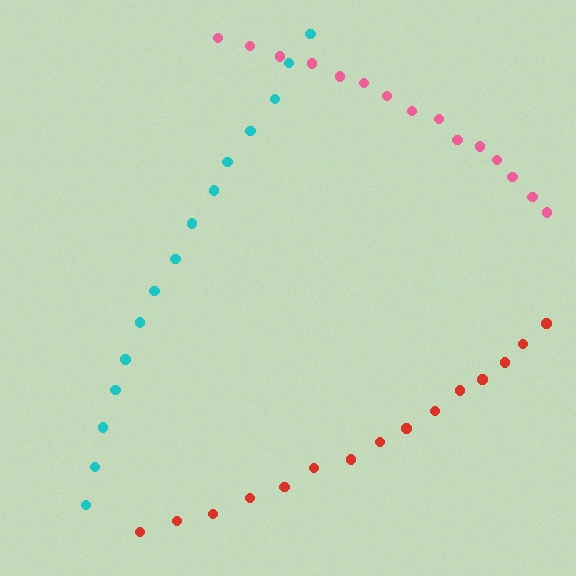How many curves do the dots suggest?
There are 3 distinct paths.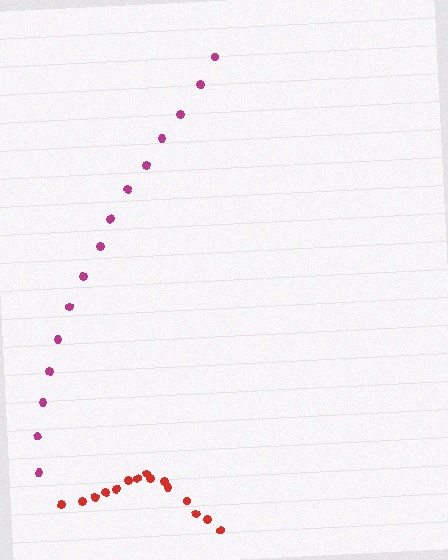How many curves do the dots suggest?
There are 2 distinct paths.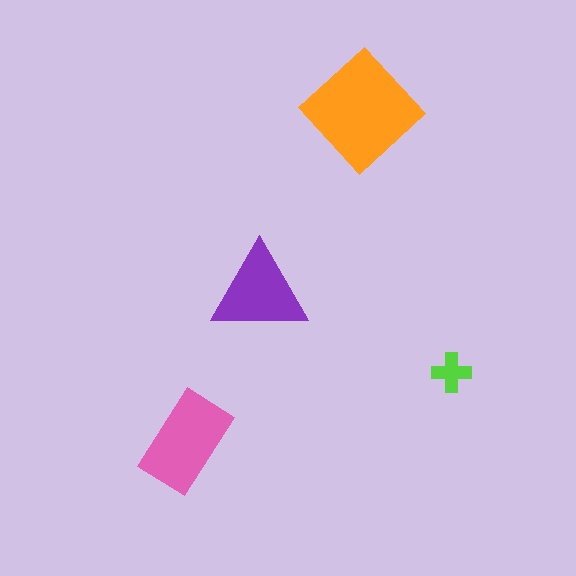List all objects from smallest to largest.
The lime cross, the purple triangle, the pink rectangle, the orange diamond.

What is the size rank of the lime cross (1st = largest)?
4th.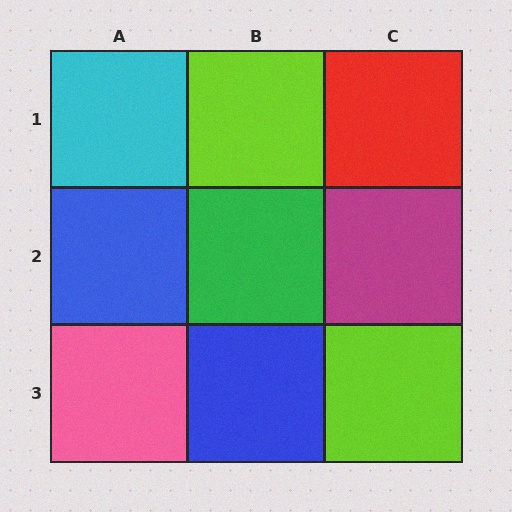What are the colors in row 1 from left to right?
Cyan, lime, red.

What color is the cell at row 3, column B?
Blue.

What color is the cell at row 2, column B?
Green.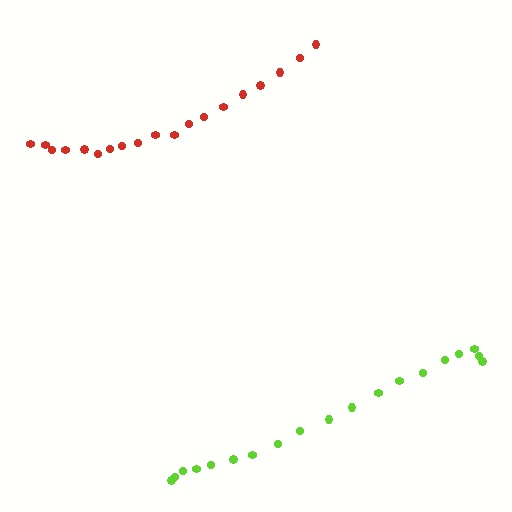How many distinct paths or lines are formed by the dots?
There are 2 distinct paths.